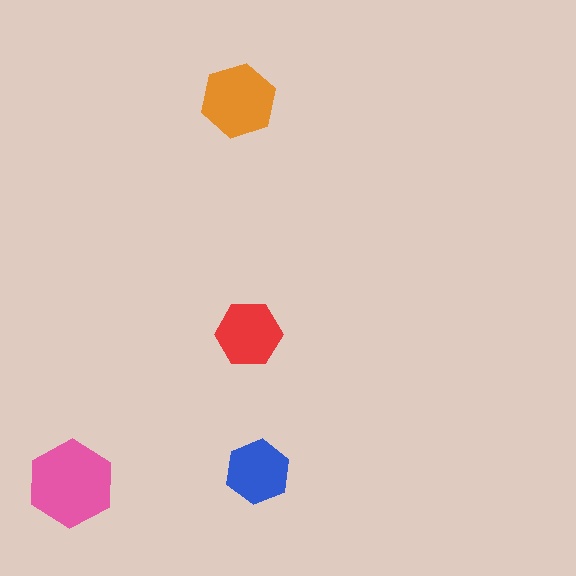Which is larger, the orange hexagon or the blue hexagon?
The orange one.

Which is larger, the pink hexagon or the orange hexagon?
The pink one.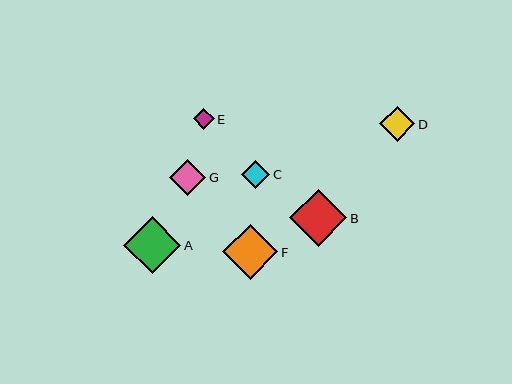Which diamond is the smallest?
Diamond E is the smallest with a size of approximately 21 pixels.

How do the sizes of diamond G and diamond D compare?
Diamond G and diamond D are approximately the same size.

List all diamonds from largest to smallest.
From largest to smallest: B, A, F, G, D, C, E.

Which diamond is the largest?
Diamond B is the largest with a size of approximately 58 pixels.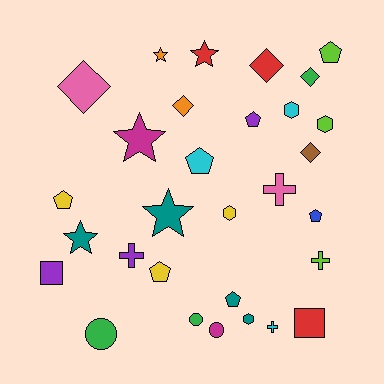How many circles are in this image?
There are 3 circles.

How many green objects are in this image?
There are 3 green objects.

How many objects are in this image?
There are 30 objects.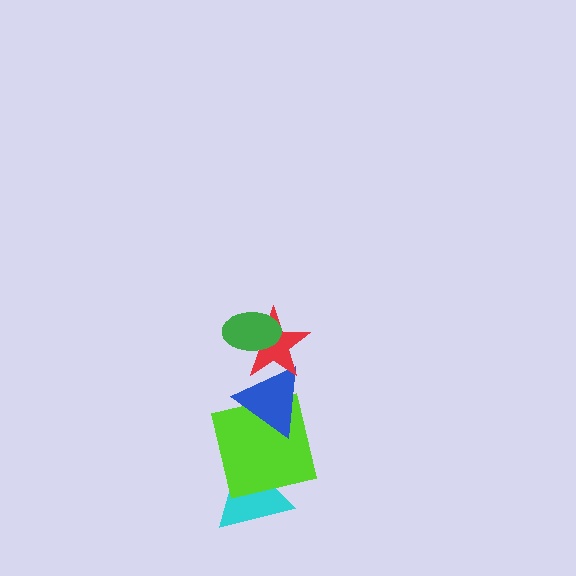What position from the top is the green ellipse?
The green ellipse is 1st from the top.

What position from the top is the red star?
The red star is 2nd from the top.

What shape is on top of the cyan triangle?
The lime square is on top of the cyan triangle.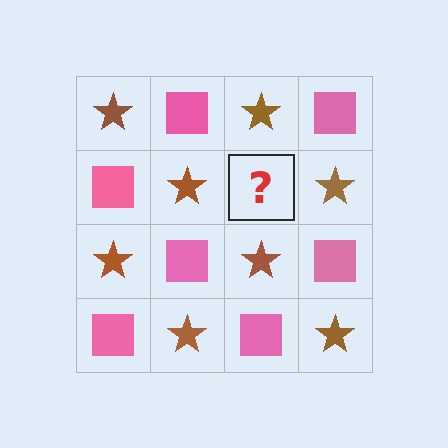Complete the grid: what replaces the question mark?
The question mark should be replaced with a pink square.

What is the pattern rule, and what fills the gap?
The rule is that it alternates brown star and pink square in a checkerboard pattern. The gap should be filled with a pink square.